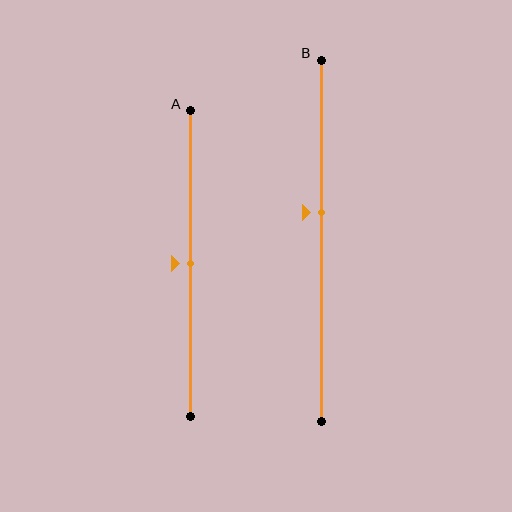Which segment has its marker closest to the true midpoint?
Segment A has its marker closest to the true midpoint.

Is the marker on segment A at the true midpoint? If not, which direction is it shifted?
Yes, the marker on segment A is at the true midpoint.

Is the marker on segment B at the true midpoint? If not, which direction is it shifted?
No, the marker on segment B is shifted upward by about 8% of the segment length.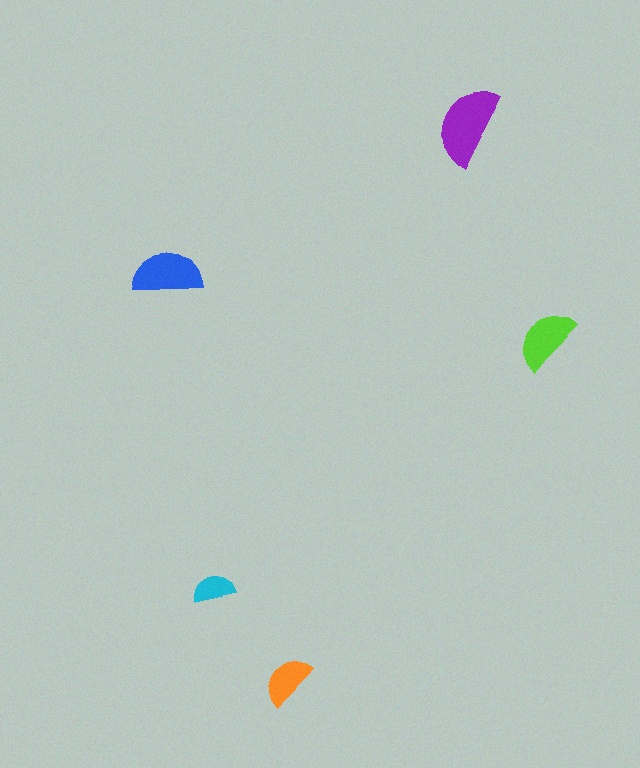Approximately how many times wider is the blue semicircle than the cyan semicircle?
About 1.5 times wider.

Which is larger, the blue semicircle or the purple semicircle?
The purple one.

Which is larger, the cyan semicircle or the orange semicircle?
The orange one.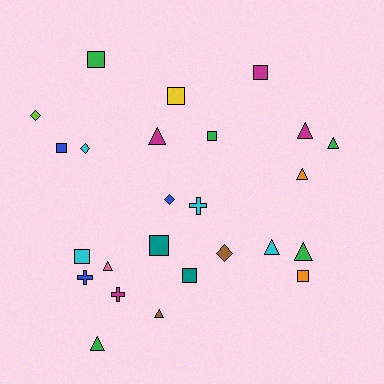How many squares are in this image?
There are 9 squares.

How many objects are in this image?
There are 25 objects.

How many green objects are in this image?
There are 5 green objects.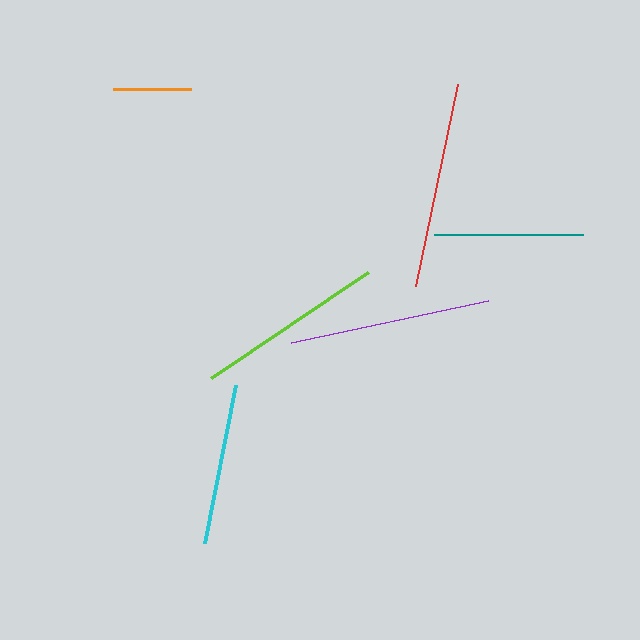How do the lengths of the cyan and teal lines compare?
The cyan and teal lines are approximately the same length.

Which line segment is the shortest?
The orange line is the shortest at approximately 77 pixels.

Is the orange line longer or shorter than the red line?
The red line is longer than the orange line.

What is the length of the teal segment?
The teal segment is approximately 149 pixels long.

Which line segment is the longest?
The red line is the longest at approximately 206 pixels.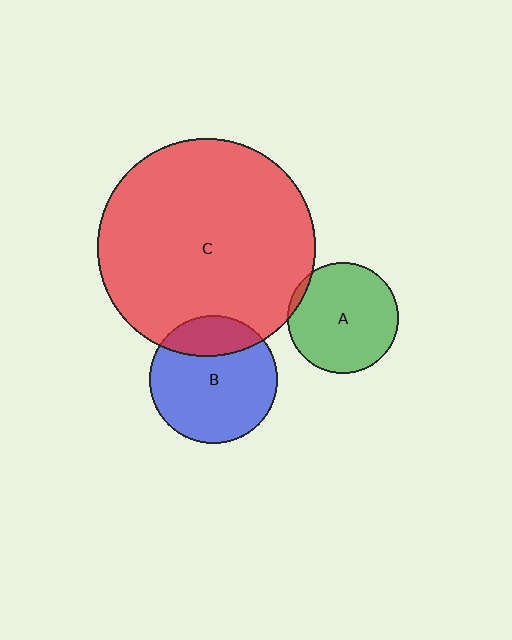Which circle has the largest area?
Circle C (red).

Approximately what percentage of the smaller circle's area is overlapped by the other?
Approximately 5%.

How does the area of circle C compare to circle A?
Approximately 3.8 times.